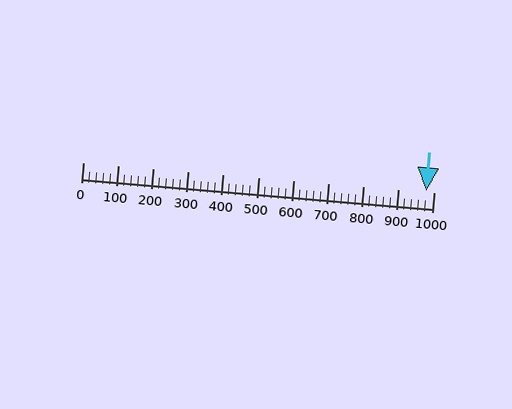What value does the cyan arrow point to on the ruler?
The cyan arrow points to approximately 980.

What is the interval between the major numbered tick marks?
The major tick marks are spaced 100 units apart.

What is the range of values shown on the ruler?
The ruler shows values from 0 to 1000.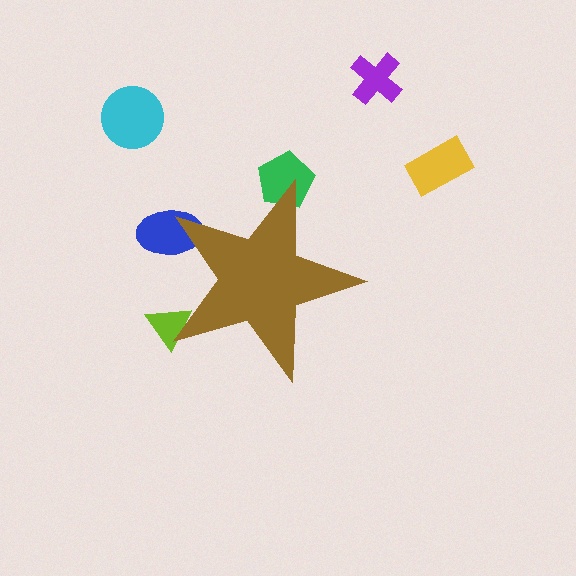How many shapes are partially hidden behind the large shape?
3 shapes are partially hidden.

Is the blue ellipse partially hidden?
Yes, the blue ellipse is partially hidden behind the brown star.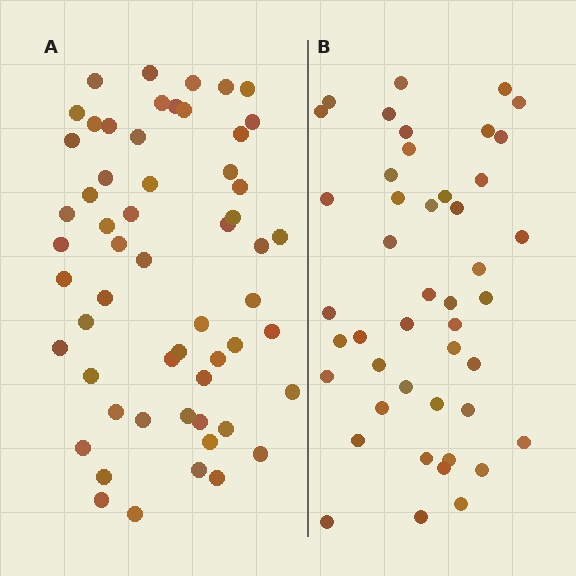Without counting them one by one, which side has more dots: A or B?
Region A (the left region) has more dots.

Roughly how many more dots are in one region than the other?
Region A has roughly 12 or so more dots than region B.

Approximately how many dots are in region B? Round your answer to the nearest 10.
About 40 dots. (The exact count is 45, which rounds to 40.)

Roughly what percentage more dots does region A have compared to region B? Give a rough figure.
About 25% more.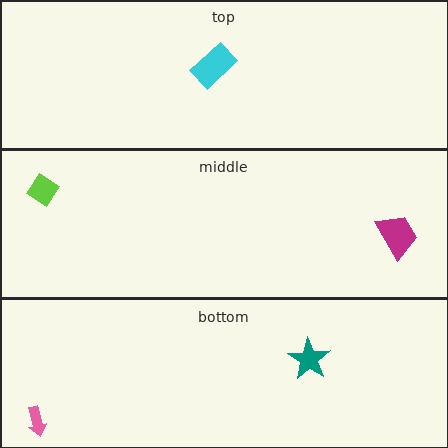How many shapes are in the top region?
1.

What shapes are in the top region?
The cyan rectangle.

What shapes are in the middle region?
The lime diamond, the magenta trapezoid.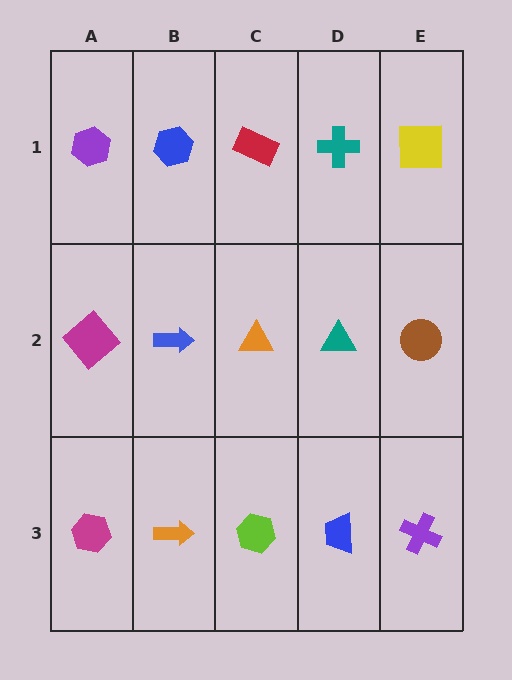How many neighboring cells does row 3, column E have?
2.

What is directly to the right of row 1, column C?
A teal cross.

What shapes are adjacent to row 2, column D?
A teal cross (row 1, column D), a blue trapezoid (row 3, column D), an orange triangle (row 2, column C), a brown circle (row 2, column E).